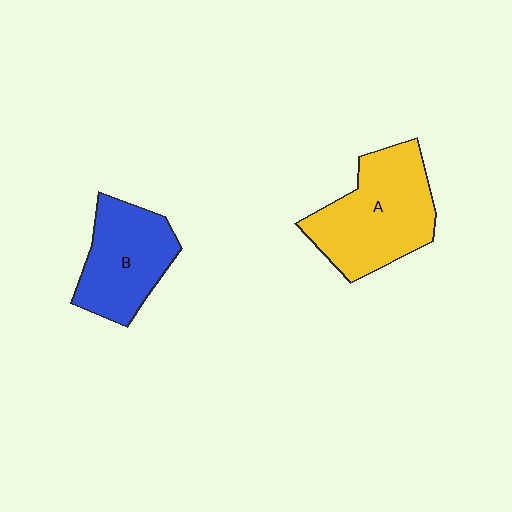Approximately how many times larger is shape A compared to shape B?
Approximately 1.3 times.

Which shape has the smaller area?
Shape B (blue).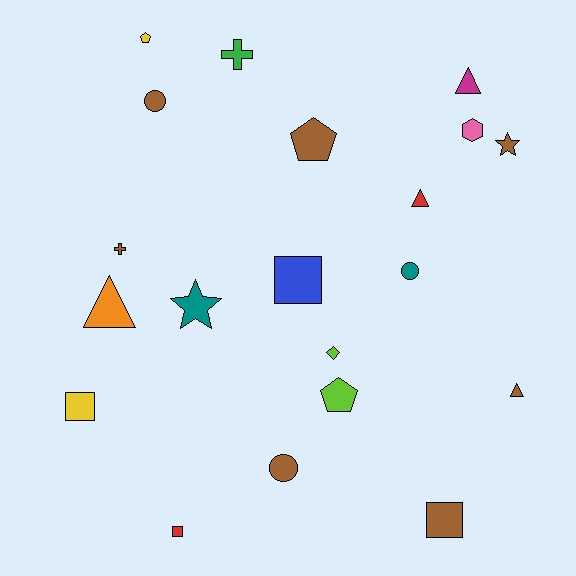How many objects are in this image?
There are 20 objects.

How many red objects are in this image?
There are 2 red objects.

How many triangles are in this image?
There are 4 triangles.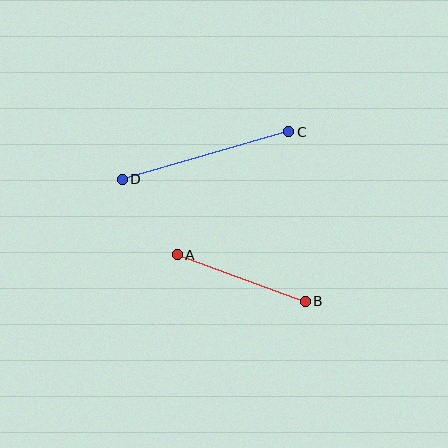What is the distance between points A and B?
The distance is approximately 136 pixels.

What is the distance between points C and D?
The distance is approximately 173 pixels.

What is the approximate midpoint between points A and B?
The midpoint is at approximately (241, 278) pixels.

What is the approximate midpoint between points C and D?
The midpoint is at approximately (205, 155) pixels.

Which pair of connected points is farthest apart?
Points C and D are farthest apart.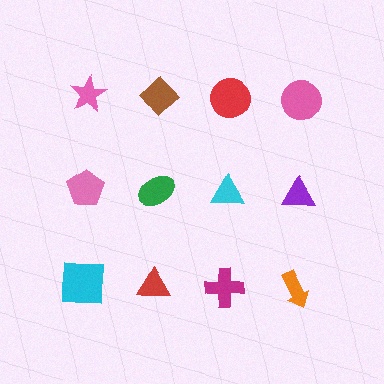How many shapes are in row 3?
4 shapes.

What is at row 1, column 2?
A brown diamond.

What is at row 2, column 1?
A pink pentagon.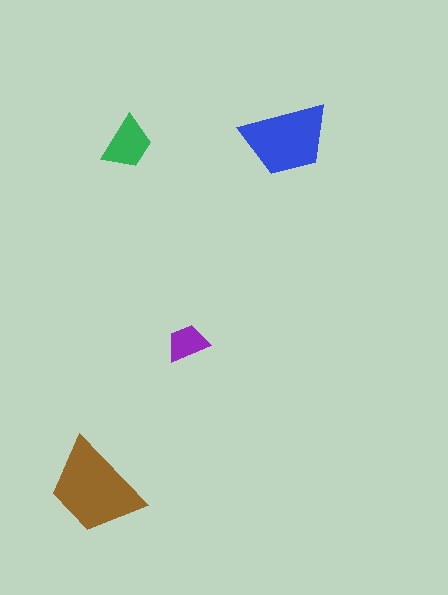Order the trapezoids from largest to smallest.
the brown one, the blue one, the green one, the purple one.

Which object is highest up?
The blue trapezoid is topmost.